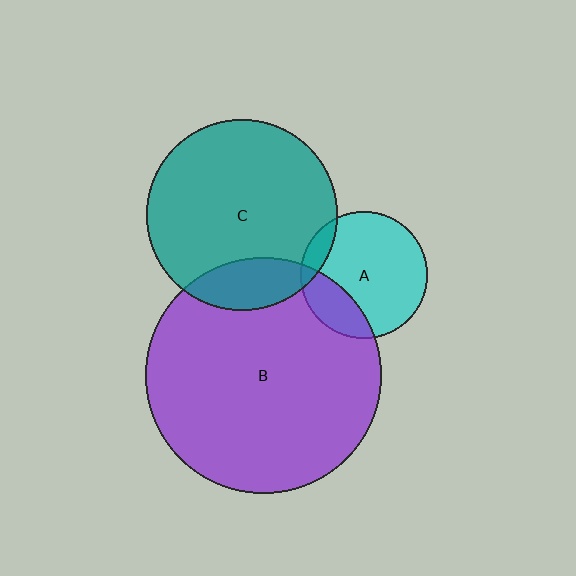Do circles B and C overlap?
Yes.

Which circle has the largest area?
Circle B (purple).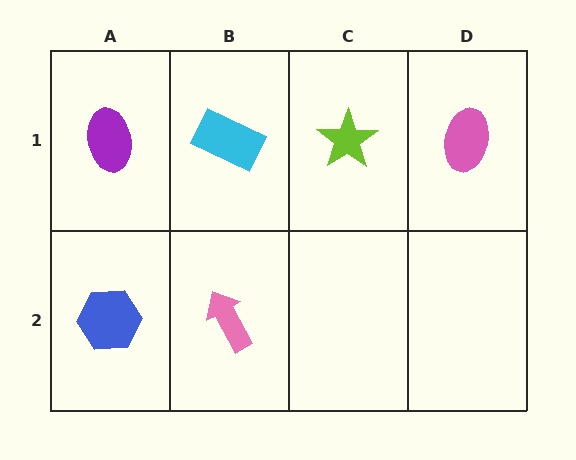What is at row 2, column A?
A blue hexagon.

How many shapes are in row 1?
4 shapes.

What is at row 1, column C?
A lime star.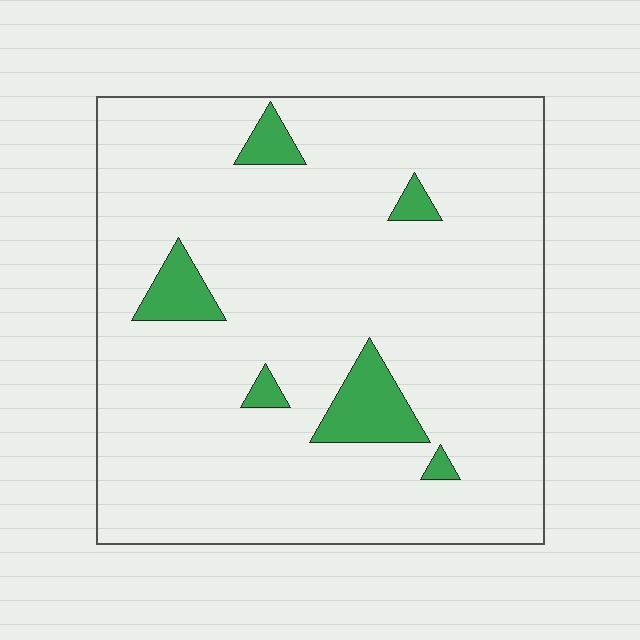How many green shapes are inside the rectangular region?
6.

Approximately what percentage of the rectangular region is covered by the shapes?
Approximately 10%.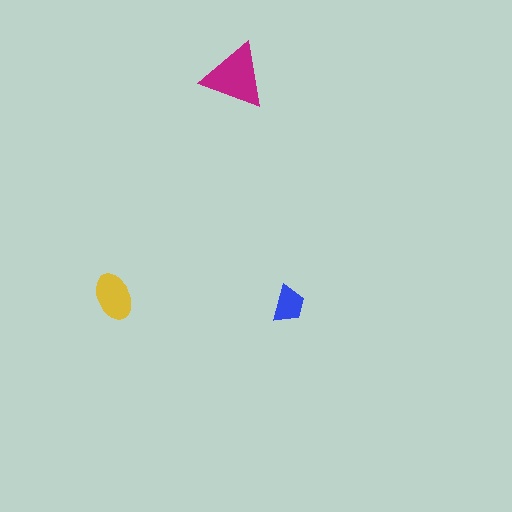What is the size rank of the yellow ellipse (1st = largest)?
2nd.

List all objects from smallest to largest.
The blue trapezoid, the yellow ellipse, the magenta triangle.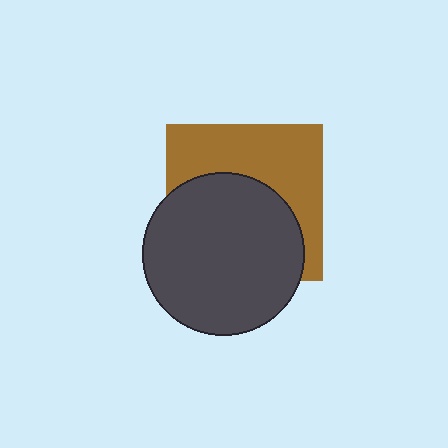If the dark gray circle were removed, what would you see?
You would see the complete brown square.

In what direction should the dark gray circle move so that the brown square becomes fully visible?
The dark gray circle should move down. That is the shortest direction to clear the overlap and leave the brown square fully visible.